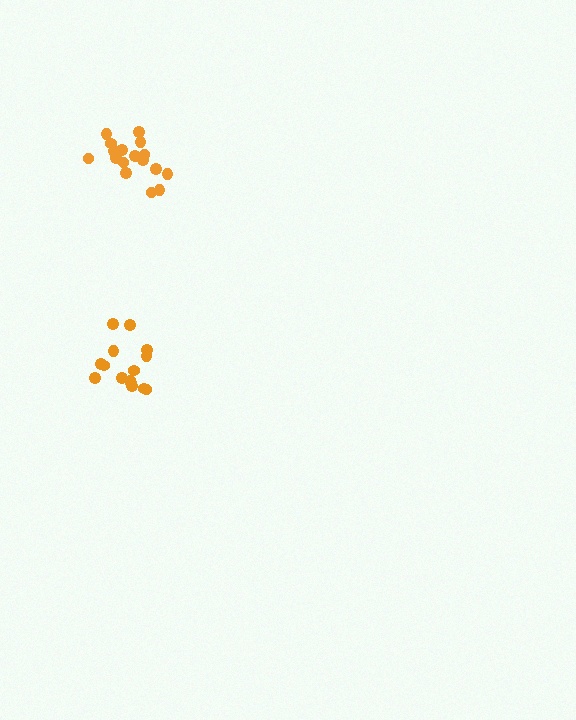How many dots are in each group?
Group 1: 17 dots, Group 2: 15 dots (32 total).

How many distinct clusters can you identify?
There are 2 distinct clusters.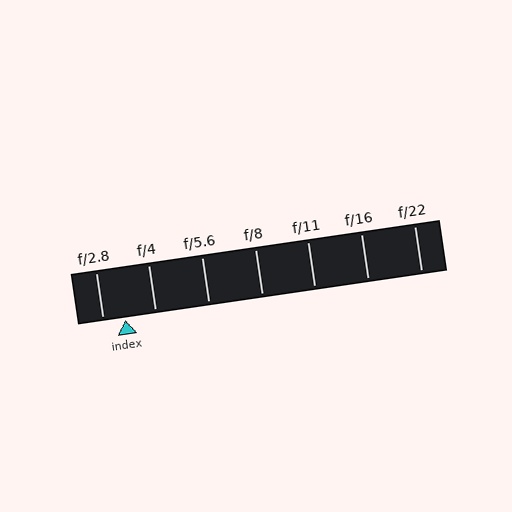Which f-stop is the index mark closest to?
The index mark is closest to f/2.8.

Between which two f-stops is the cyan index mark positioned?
The index mark is between f/2.8 and f/4.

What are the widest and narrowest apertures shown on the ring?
The widest aperture shown is f/2.8 and the narrowest is f/22.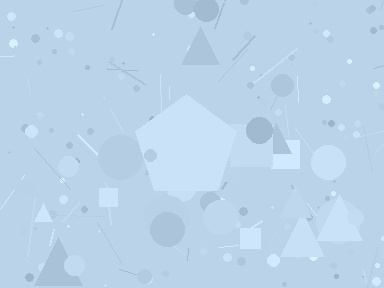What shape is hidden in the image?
A pentagon is hidden in the image.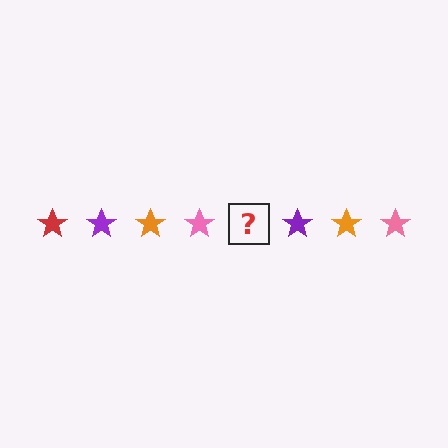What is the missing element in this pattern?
The missing element is a red star.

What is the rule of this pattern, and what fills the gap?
The rule is that the pattern cycles through red, purple, orange, pink stars. The gap should be filled with a red star.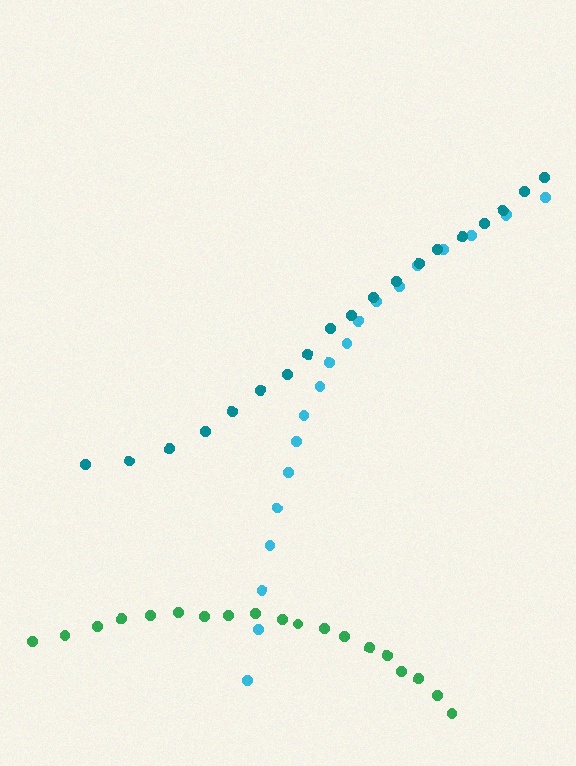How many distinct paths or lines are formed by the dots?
There are 3 distinct paths.